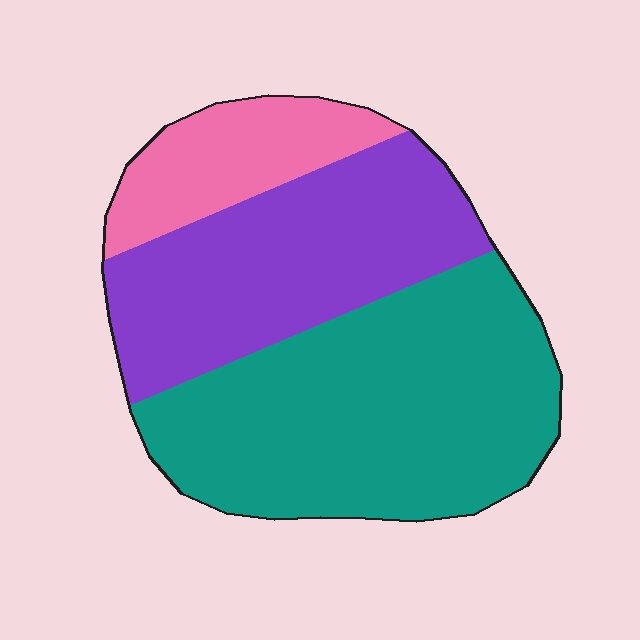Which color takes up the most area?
Teal, at roughly 50%.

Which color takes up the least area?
Pink, at roughly 15%.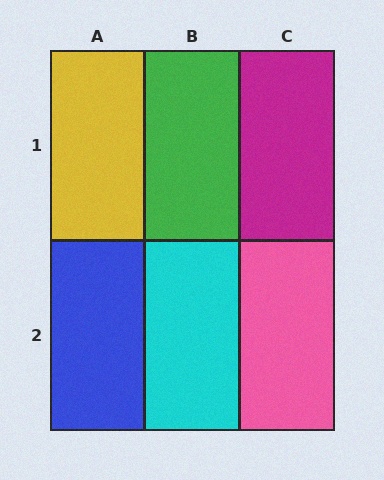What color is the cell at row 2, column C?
Pink.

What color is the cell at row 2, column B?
Cyan.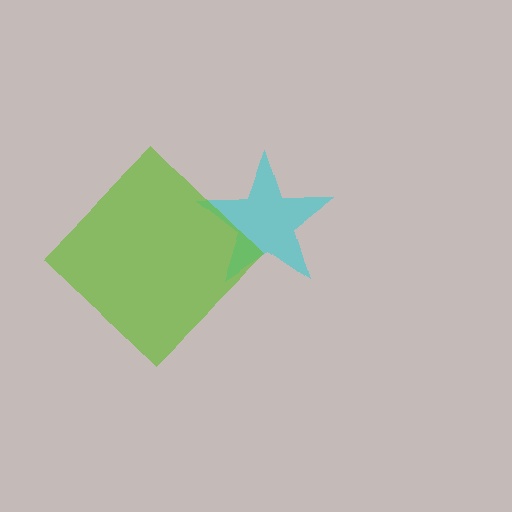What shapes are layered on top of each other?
The layered shapes are: a cyan star, a lime diamond.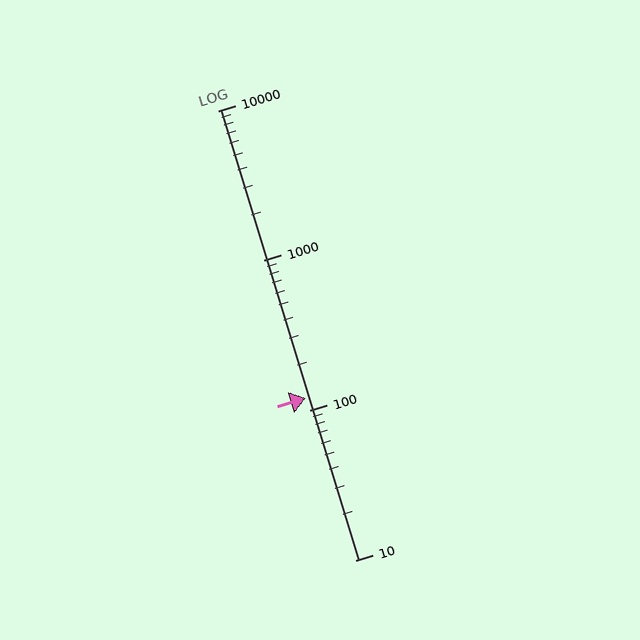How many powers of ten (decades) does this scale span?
The scale spans 3 decades, from 10 to 10000.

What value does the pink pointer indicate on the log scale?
The pointer indicates approximately 120.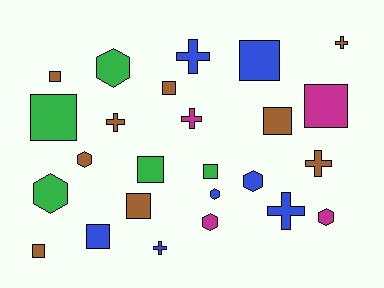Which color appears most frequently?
Brown, with 9 objects.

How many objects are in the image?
There are 25 objects.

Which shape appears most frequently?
Square, with 11 objects.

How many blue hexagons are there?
There are 2 blue hexagons.